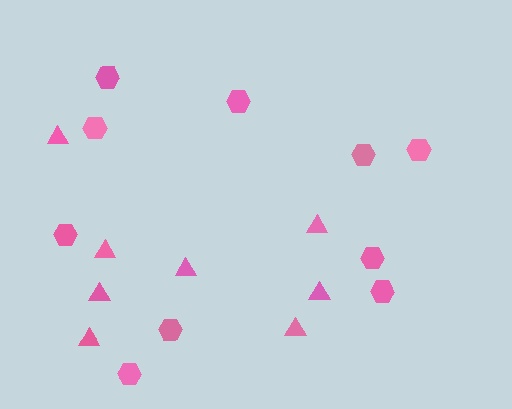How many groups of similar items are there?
There are 2 groups: one group of triangles (8) and one group of hexagons (10).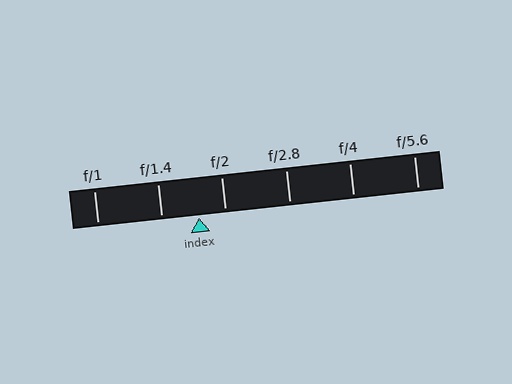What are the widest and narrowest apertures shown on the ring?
The widest aperture shown is f/1 and the narrowest is f/5.6.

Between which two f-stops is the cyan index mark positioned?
The index mark is between f/1.4 and f/2.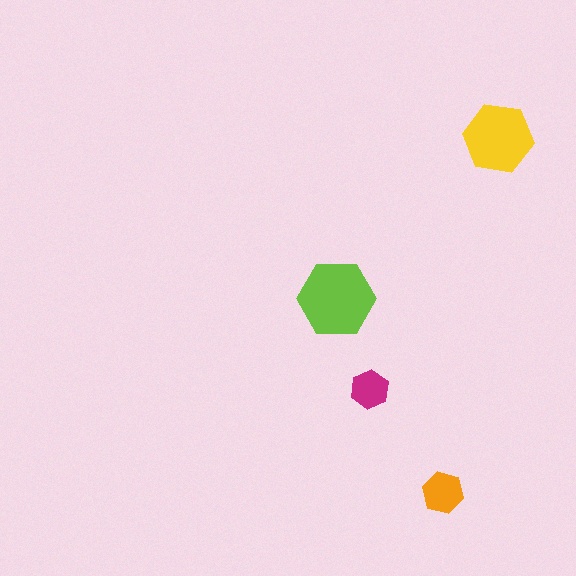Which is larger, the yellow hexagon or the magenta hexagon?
The yellow one.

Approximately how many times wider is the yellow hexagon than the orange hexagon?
About 1.5 times wider.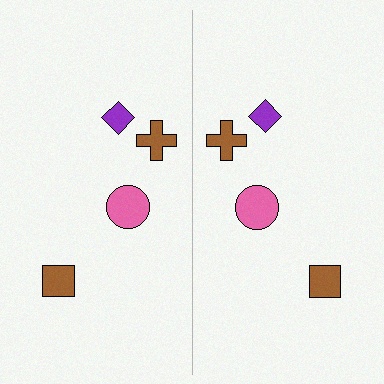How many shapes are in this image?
There are 8 shapes in this image.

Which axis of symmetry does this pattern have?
The pattern has a vertical axis of symmetry running through the center of the image.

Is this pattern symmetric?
Yes, this pattern has bilateral (reflection) symmetry.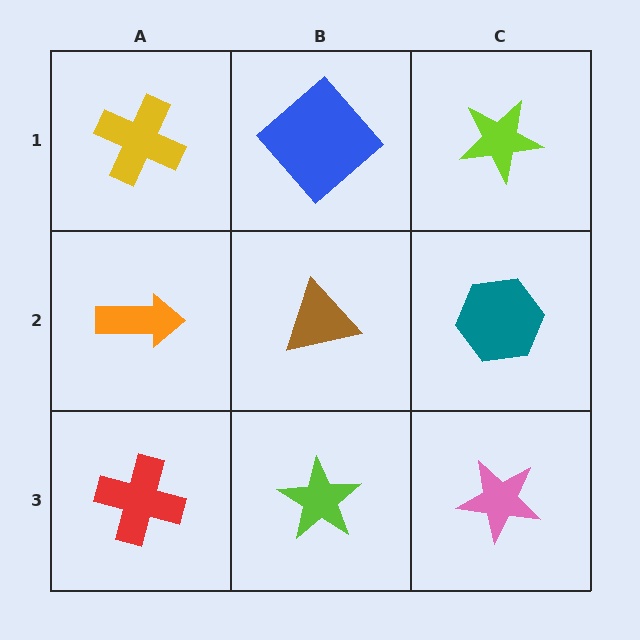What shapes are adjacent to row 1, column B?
A brown triangle (row 2, column B), a yellow cross (row 1, column A), a lime star (row 1, column C).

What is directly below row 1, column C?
A teal hexagon.